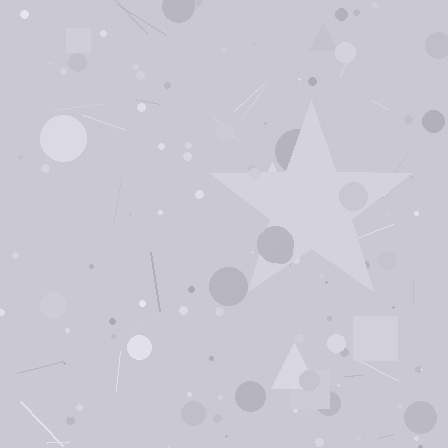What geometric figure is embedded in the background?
A star is embedded in the background.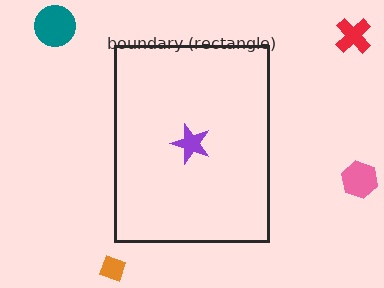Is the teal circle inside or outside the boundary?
Outside.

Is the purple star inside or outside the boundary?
Inside.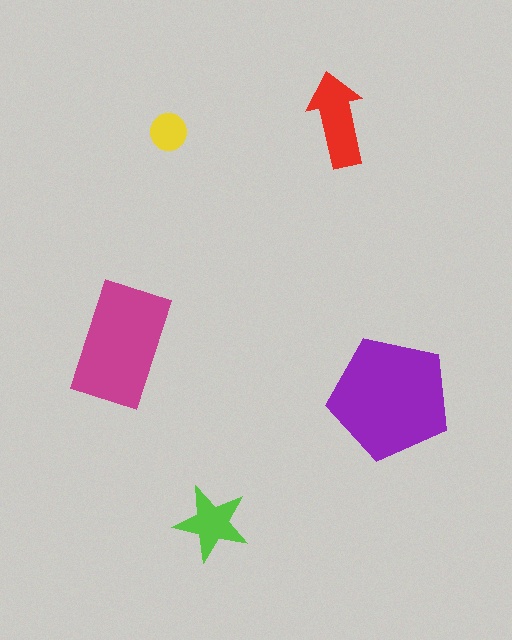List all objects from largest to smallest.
The purple pentagon, the magenta rectangle, the red arrow, the lime star, the yellow circle.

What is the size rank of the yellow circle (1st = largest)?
5th.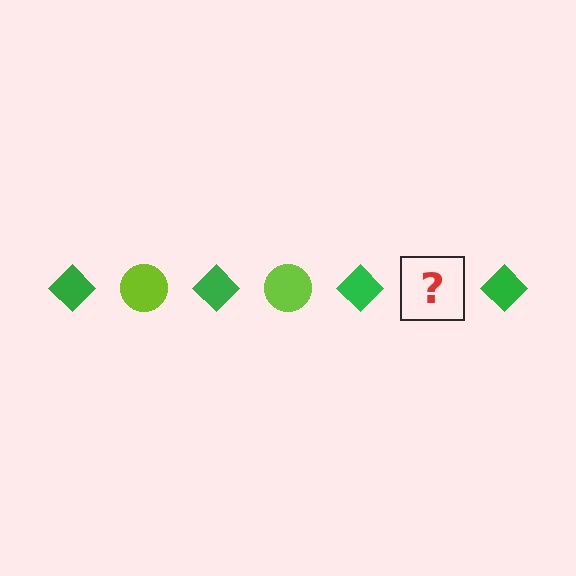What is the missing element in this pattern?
The missing element is a lime circle.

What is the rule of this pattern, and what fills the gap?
The rule is that the pattern alternates between green diamond and lime circle. The gap should be filled with a lime circle.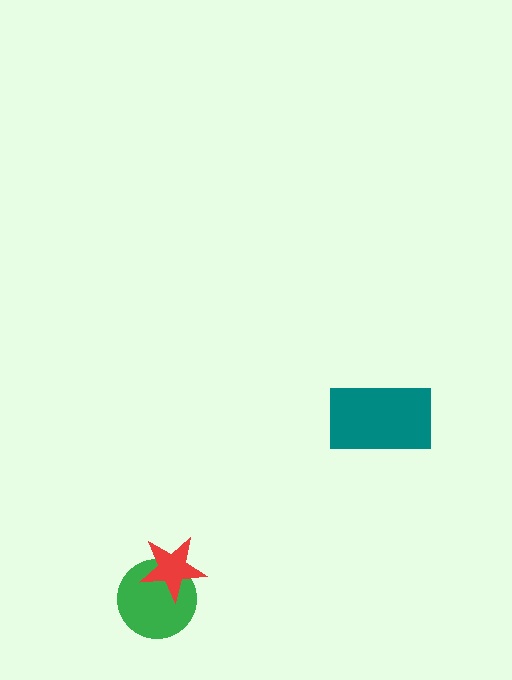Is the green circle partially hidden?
Yes, it is partially covered by another shape.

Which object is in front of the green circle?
The red star is in front of the green circle.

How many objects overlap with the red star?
1 object overlaps with the red star.